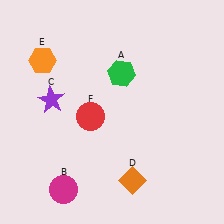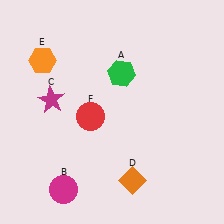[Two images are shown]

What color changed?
The star (C) changed from purple in Image 1 to magenta in Image 2.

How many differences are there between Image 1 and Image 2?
There is 1 difference between the two images.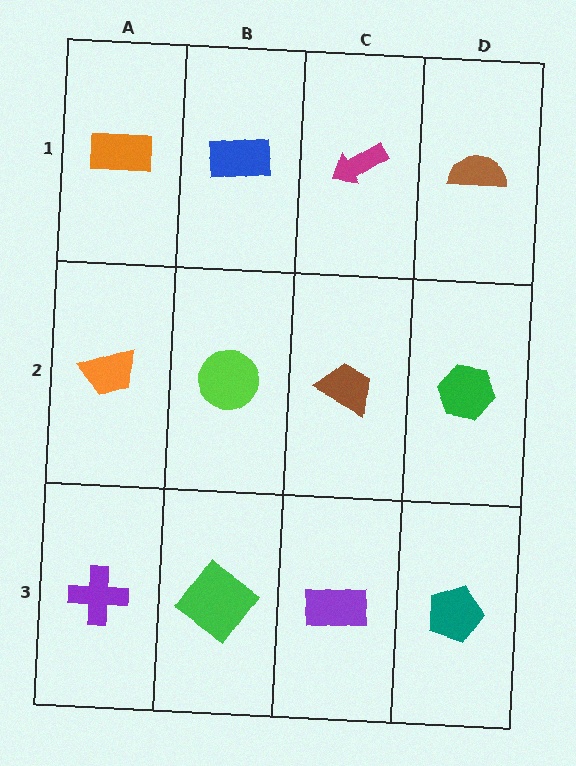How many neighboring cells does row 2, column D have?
3.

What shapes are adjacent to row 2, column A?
An orange rectangle (row 1, column A), a purple cross (row 3, column A), a lime circle (row 2, column B).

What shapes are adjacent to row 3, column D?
A green hexagon (row 2, column D), a purple rectangle (row 3, column C).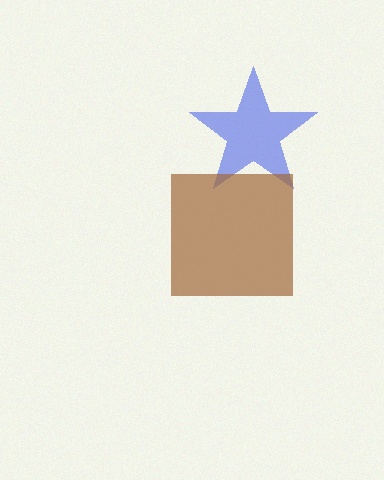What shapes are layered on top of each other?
The layered shapes are: a blue star, a brown square.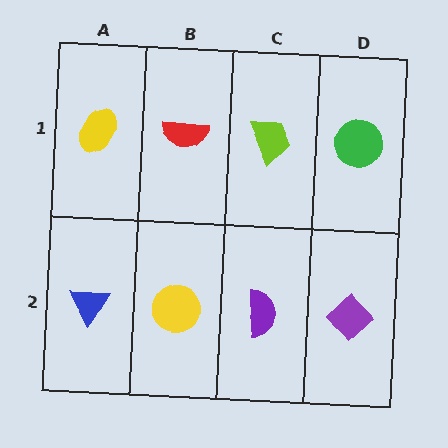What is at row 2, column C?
A purple semicircle.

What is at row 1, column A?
A yellow ellipse.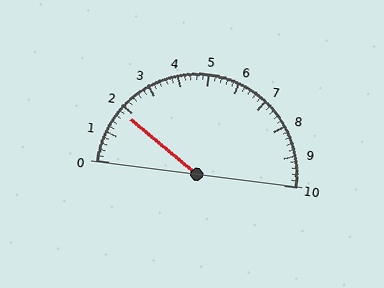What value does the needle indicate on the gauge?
The needle indicates approximately 1.8.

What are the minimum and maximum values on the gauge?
The gauge ranges from 0 to 10.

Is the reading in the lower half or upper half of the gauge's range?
The reading is in the lower half of the range (0 to 10).